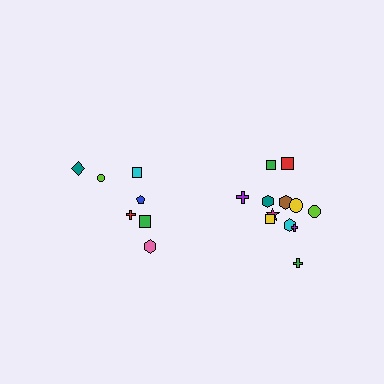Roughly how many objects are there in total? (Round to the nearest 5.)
Roughly 20 objects in total.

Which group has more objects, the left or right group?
The right group.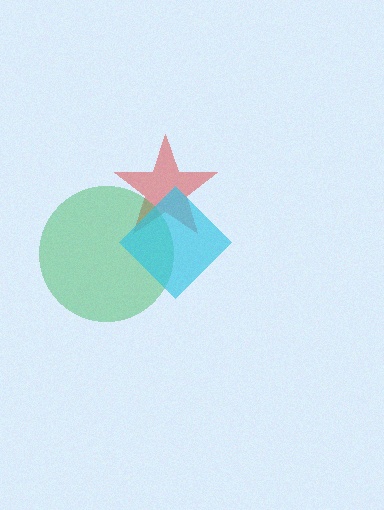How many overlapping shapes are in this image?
There are 3 overlapping shapes in the image.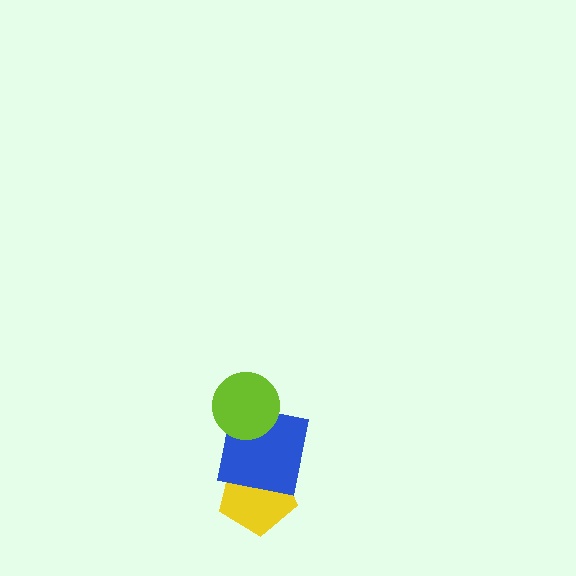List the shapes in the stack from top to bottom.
From top to bottom: the lime circle, the blue square, the yellow pentagon.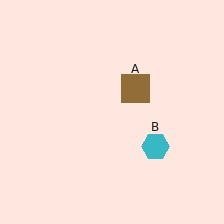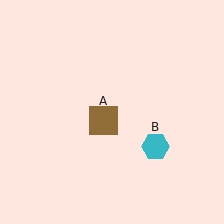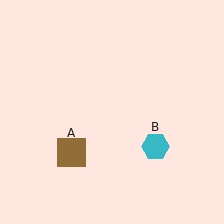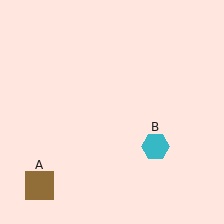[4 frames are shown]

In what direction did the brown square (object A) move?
The brown square (object A) moved down and to the left.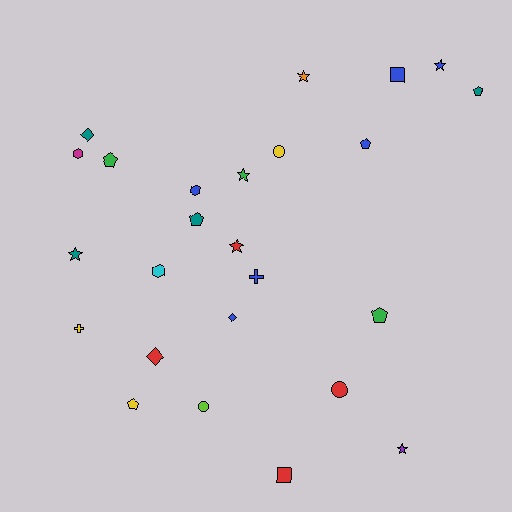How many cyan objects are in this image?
There is 1 cyan object.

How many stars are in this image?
There are 6 stars.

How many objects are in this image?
There are 25 objects.